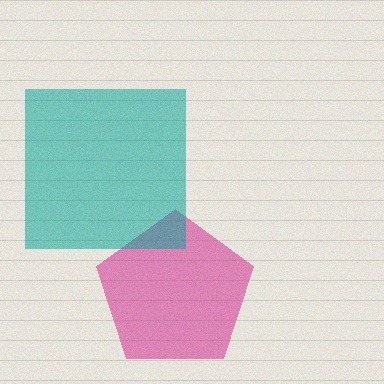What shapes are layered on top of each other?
The layered shapes are: a magenta pentagon, a teal square.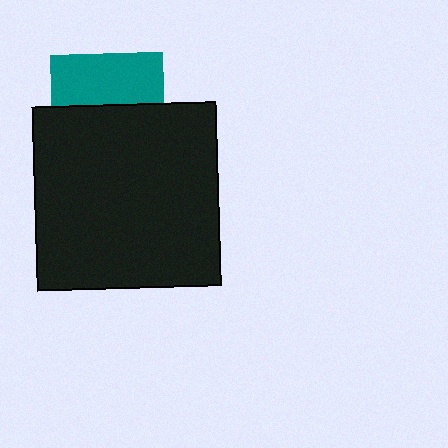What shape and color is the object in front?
The object in front is a black square.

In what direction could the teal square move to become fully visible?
The teal square could move up. That would shift it out from behind the black square entirely.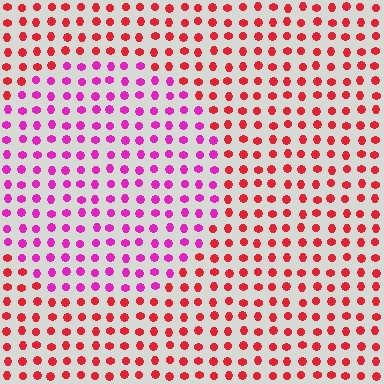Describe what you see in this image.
The image is filled with small red elements in a uniform arrangement. A circle-shaped region is visible where the elements are tinted to a slightly different hue, forming a subtle color boundary.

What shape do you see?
I see a circle.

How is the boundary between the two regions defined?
The boundary is defined purely by a slight shift in hue (about 44 degrees). Spacing, size, and orientation are identical on both sides.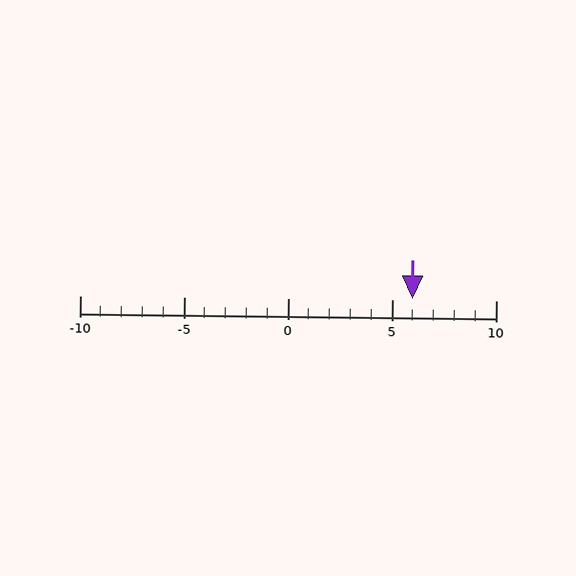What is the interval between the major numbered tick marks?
The major tick marks are spaced 5 units apart.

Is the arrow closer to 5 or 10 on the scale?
The arrow is closer to 5.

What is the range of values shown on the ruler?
The ruler shows values from -10 to 10.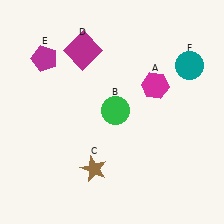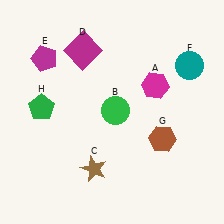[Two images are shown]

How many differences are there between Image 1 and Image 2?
There are 2 differences between the two images.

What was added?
A brown hexagon (G), a green pentagon (H) were added in Image 2.